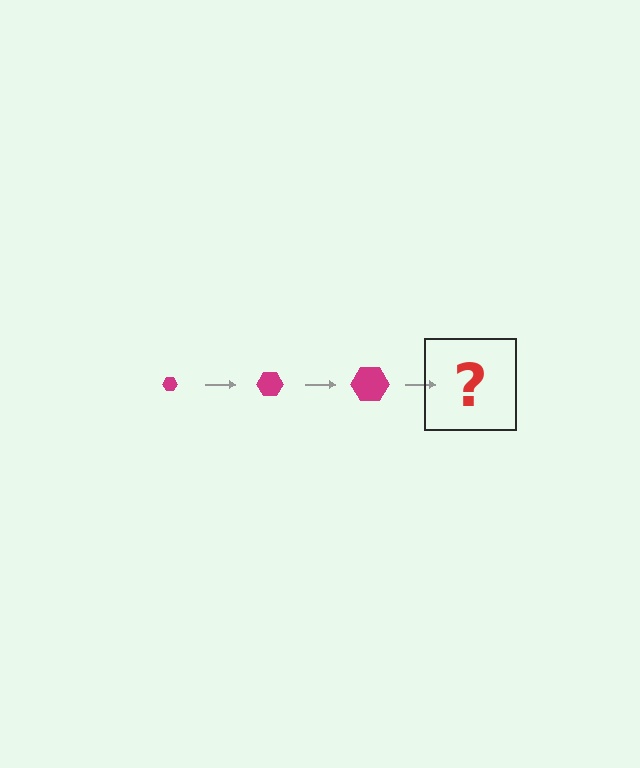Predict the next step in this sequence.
The next step is a magenta hexagon, larger than the previous one.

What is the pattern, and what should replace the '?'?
The pattern is that the hexagon gets progressively larger each step. The '?' should be a magenta hexagon, larger than the previous one.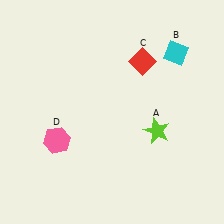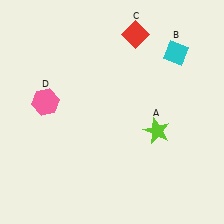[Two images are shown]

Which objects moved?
The objects that moved are: the red diamond (C), the pink hexagon (D).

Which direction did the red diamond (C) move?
The red diamond (C) moved up.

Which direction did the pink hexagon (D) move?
The pink hexagon (D) moved up.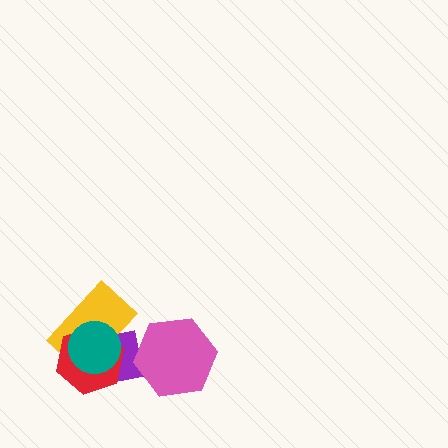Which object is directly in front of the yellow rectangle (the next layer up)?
The purple square is directly in front of the yellow rectangle.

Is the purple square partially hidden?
Yes, it is partially covered by another shape.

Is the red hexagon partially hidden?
Yes, it is partially covered by another shape.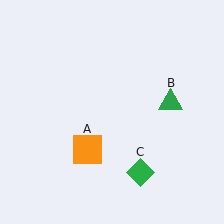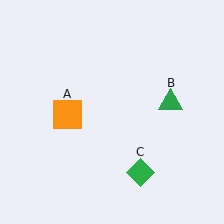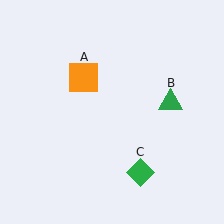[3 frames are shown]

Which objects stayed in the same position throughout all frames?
Green triangle (object B) and green diamond (object C) remained stationary.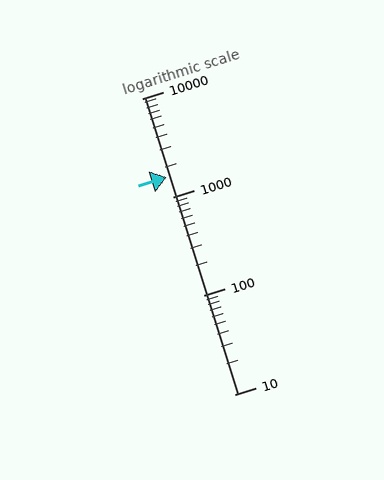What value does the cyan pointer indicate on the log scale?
The pointer indicates approximately 1600.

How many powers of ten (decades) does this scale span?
The scale spans 3 decades, from 10 to 10000.